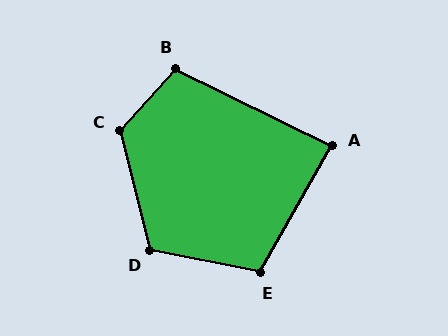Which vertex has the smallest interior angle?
A, at approximately 87 degrees.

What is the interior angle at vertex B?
Approximately 106 degrees (obtuse).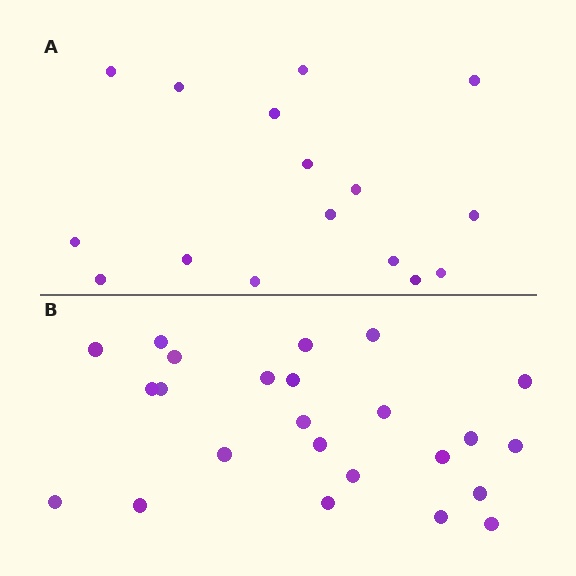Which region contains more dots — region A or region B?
Region B (the bottom region) has more dots.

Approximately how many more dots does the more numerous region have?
Region B has roughly 8 or so more dots than region A.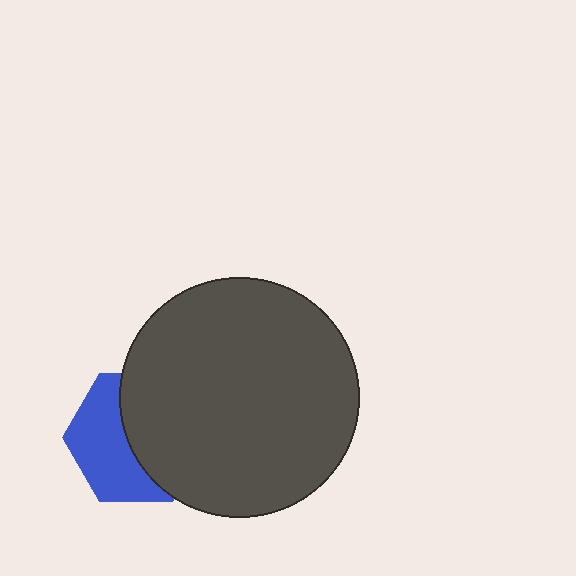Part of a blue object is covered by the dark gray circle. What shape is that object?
It is a hexagon.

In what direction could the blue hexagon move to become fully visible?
The blue hexagon could move left. That would shift it out from behind the dark gray circle entirely.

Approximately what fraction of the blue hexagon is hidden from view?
Roughly 52% of the blue hexagon is hidden behind the dark gray circle.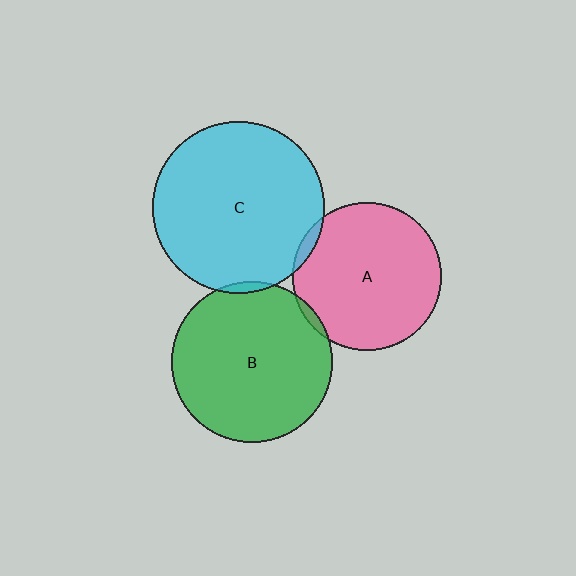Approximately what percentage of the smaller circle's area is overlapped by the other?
Approximately 5%.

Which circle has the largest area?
Circle C (cyan).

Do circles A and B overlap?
Yes.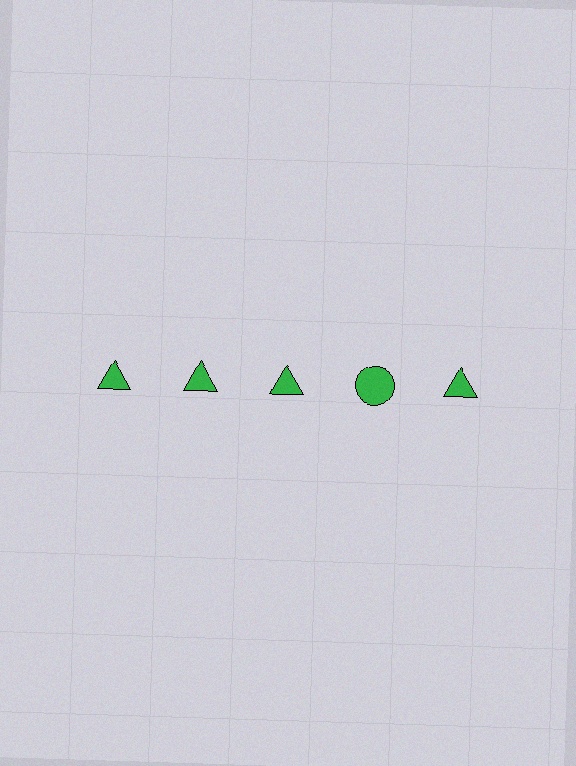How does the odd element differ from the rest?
It has a different shape: circle instead of triangle.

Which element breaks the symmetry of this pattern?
The green circle in the top row, second from right column breaks the symmetry. All other shapes are green triangles.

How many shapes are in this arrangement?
There are 5 shapes arranged in a grid pattern.